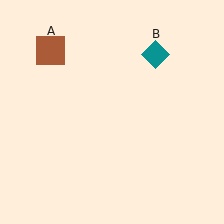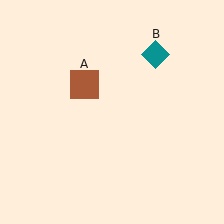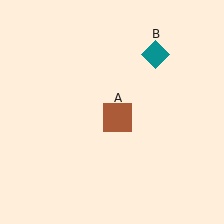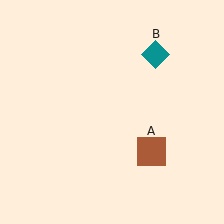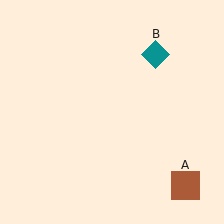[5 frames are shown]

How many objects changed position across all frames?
1 object changed position: brown square (object A).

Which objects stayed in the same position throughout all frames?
Teal diamond (object B) remained stationary.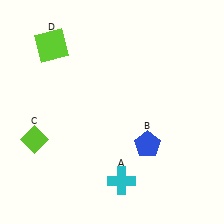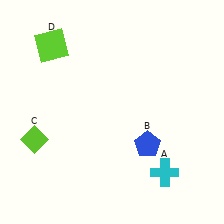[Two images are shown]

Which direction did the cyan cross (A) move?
The cyan cross (A) moved right.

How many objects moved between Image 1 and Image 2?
1 object moved between the two images.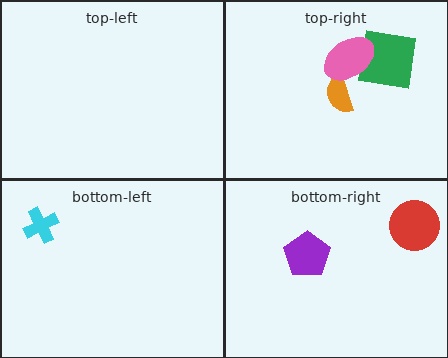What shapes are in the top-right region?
The green square, the orange semicircle, the pink ellipse.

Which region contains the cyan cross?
The bottom-left region.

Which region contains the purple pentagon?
The bottom-right region.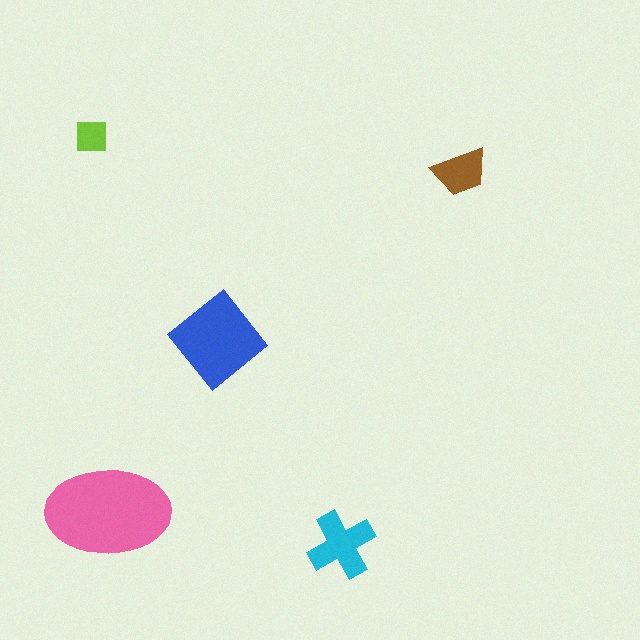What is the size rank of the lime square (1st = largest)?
5th.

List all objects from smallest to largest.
The lime square, the brown trapezoid, the cyan cross, the blue diamond, the pink ellipse.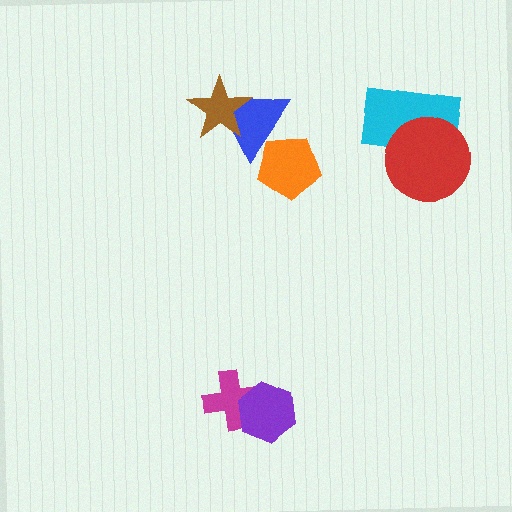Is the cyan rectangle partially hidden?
Yes, it is partially covered by another shape.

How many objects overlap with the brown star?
1 object overlaps with the brown star.